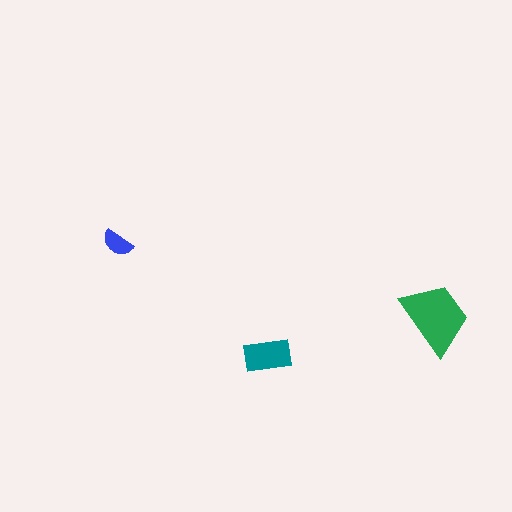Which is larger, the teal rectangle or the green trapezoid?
The green trapezoid.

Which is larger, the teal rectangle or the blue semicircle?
The teal rectangle.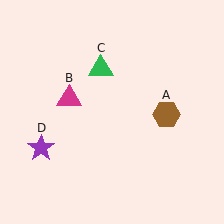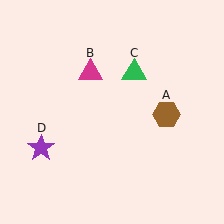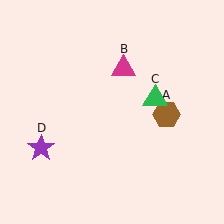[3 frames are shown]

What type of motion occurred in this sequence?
The magenta triangle (object B), green triangle (object C) rotated clockwise around the center of the scene.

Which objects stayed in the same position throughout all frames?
Brown hexagon (object A) and purple star (object D) remained stationary.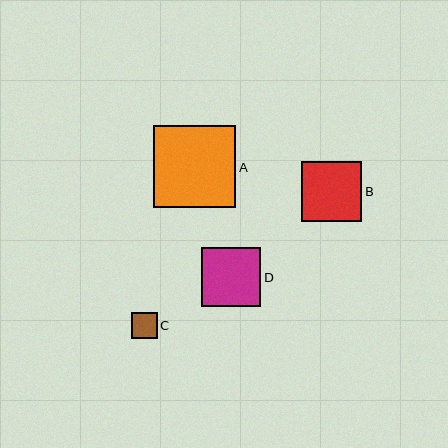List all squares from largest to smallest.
From largest to smallest: A, B, D, C.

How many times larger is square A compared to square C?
Square A is approximately 3.2 times the size of square C.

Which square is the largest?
Square A is the largest with a size of approximately 82 pixels.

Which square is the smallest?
Square C is the smallest with a size of approximately 26 pixels.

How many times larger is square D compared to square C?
Square D is approximately 2.3 times the size of square C.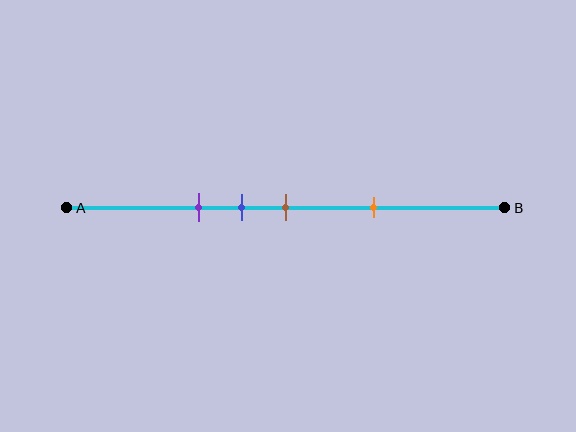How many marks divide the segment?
There are 4 marks dividing the segment.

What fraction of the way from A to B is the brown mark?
The brown mark is approximately 50% (0.5) of the way from A to B.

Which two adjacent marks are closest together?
The blue and brown marks are the closest adjacent pair.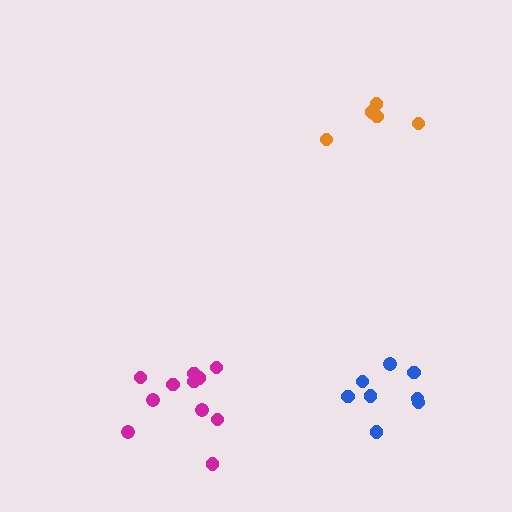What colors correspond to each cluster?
The clusters are colored: orange, magenta, blue.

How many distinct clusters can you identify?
There are 3 distinct clusters.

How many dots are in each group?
Group 1: 5 dots, Group 2: 11 dots, Group 3: 8 dots (24 total).